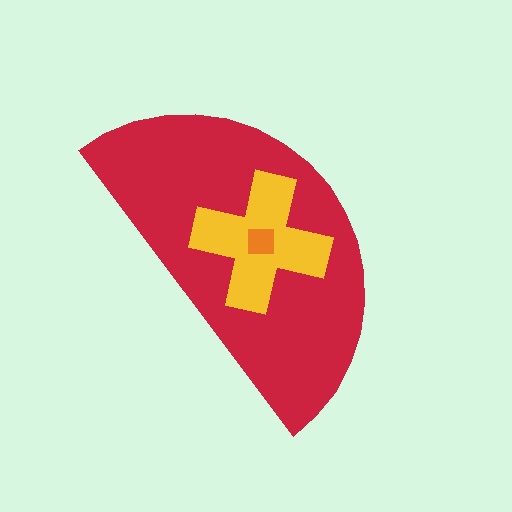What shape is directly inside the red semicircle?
The yellow cross.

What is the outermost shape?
The red semicircle.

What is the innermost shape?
The orange square.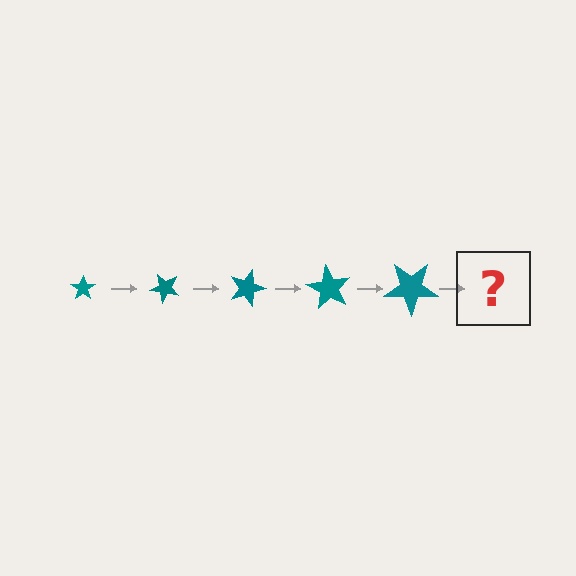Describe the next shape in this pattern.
It should be a star, larger than the previous one and rotated 225 degrees from the start.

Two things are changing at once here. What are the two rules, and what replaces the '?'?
The two rules are that the star grows larger each step and it rotates 45 degrees each step. The '?' should be a star, larger than the previous one and rotated 225 degrees from the start.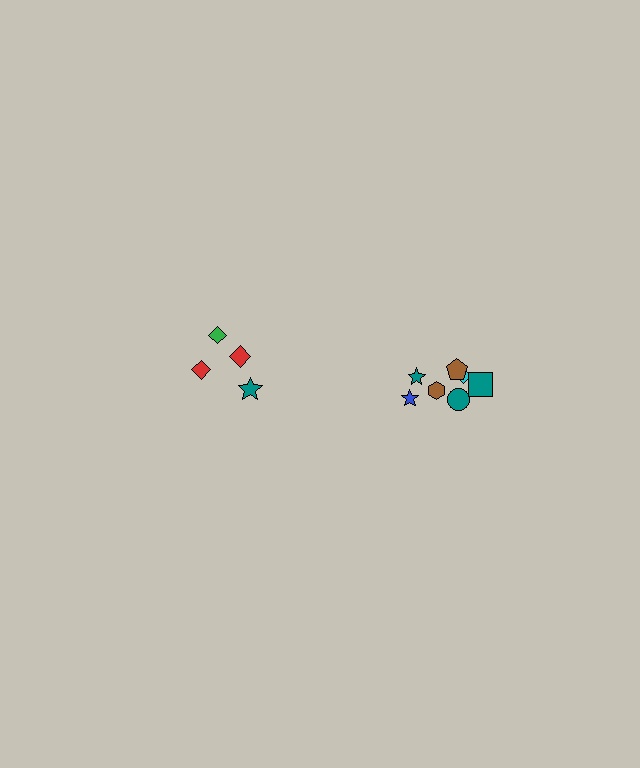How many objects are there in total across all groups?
There are 11 objects.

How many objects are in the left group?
There are 4 objects.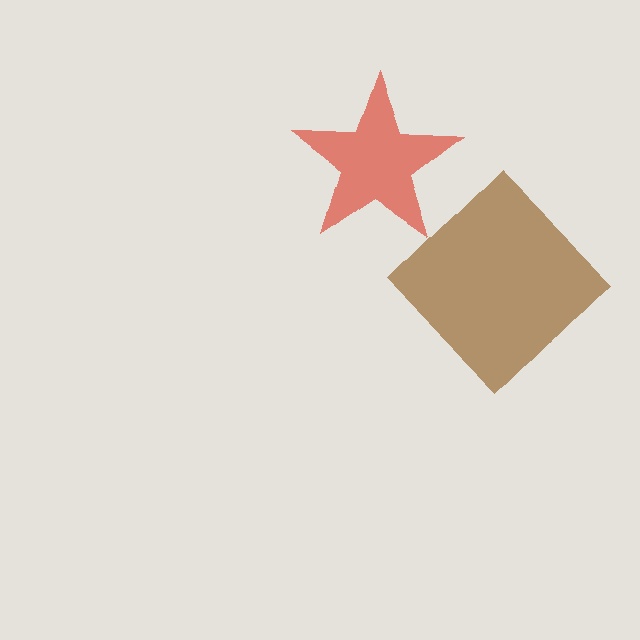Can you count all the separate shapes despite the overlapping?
Yes, there are 2 separate shapes.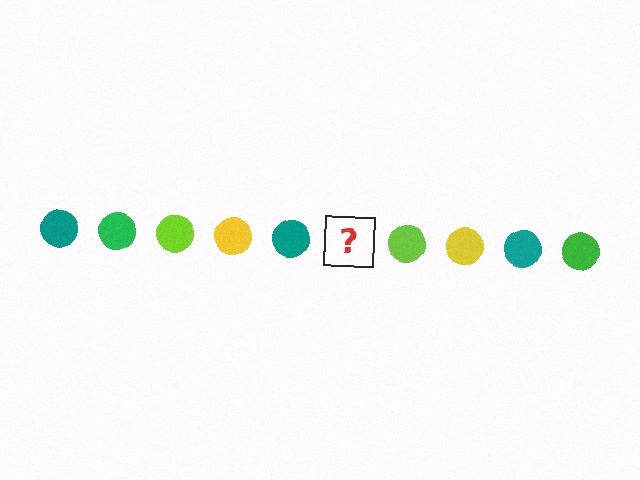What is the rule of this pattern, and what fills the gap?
The rule is that the pattern cycles through teal, green, lime, yellow circles. The gap should be filled with a green circle.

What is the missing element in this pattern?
The missing element is a green circle.